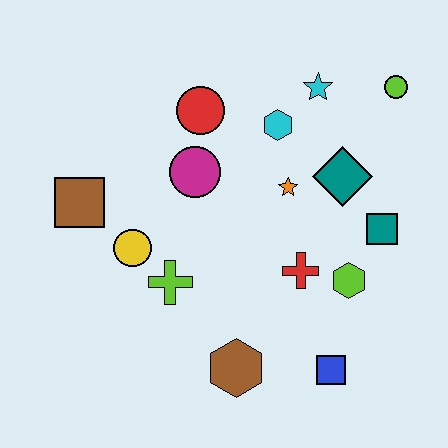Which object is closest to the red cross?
The lime hexagon is closest to the red cross.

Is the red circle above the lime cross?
Yes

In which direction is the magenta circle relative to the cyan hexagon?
The magenta circle is to the left of the cyan hexagon.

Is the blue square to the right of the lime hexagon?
No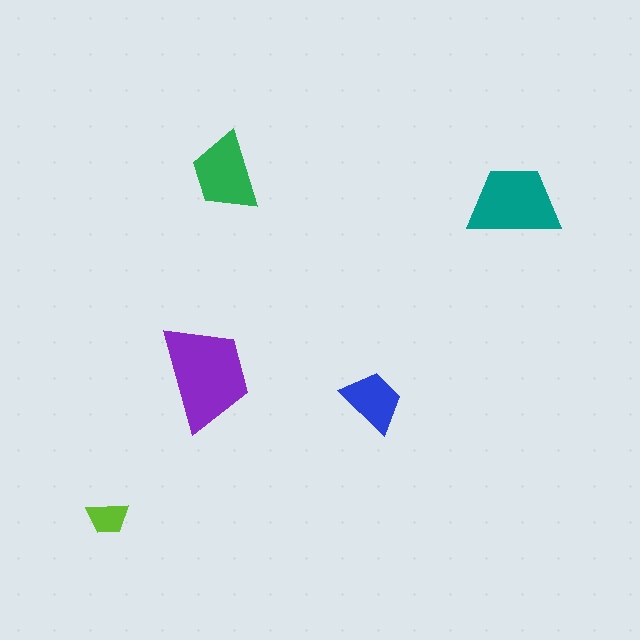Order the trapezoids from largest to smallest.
the purple one, the teal one, the green one, the blue one, the lime one.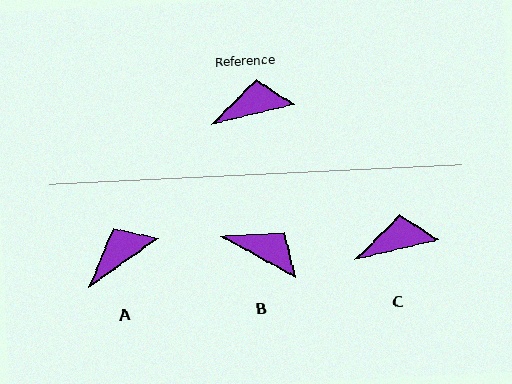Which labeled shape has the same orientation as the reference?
C.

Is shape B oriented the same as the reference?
No, it is off by about 42 degrees.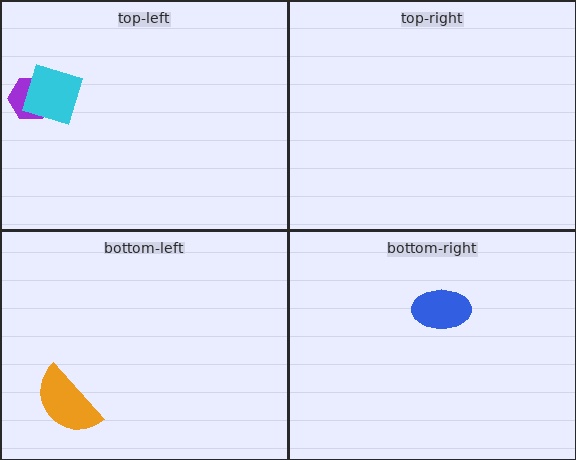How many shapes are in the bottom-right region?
1.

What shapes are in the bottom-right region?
The blue ellipse.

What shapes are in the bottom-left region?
The orange semicircle.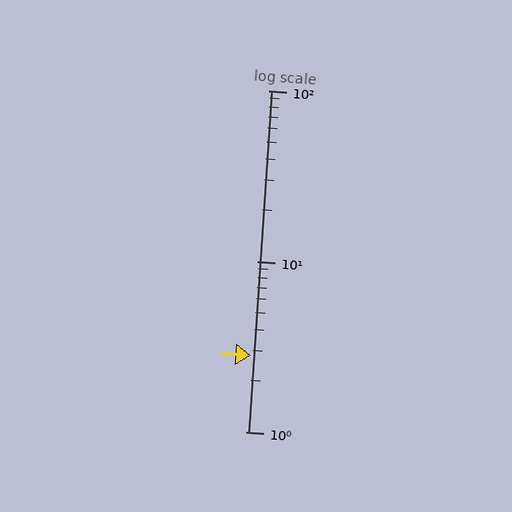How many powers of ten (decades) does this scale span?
The scale spans 2 decades, from 1 to 100.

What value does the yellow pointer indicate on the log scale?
The pointer indicates approximately 2.8.